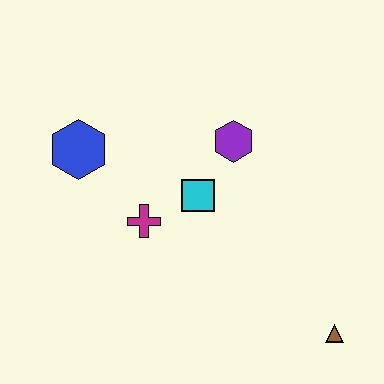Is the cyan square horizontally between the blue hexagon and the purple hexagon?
Yes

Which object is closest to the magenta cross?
The cyan square is closest to the magenta cross.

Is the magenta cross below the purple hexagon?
Yes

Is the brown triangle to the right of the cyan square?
Yes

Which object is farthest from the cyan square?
The brown triangle is farthest from the cyan square.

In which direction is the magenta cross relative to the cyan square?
The magenta cross is to the left of the cyan square.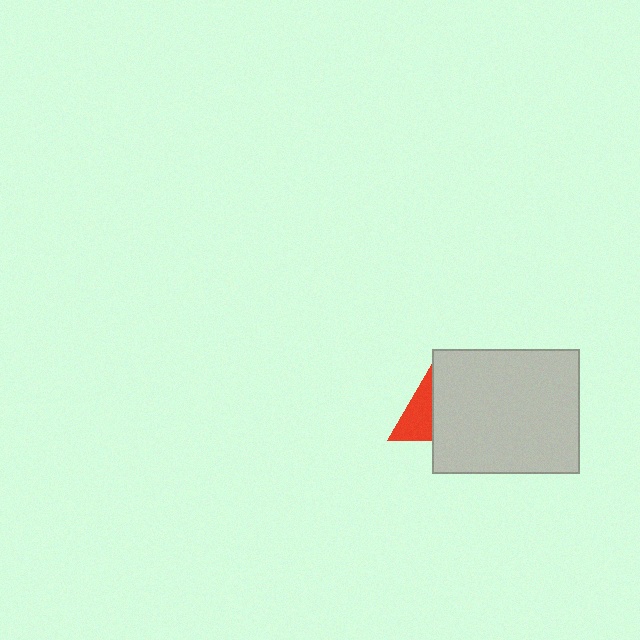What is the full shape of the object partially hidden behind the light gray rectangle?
The partially hidden object is a red triangle.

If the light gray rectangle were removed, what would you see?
You would see the complete red triangle.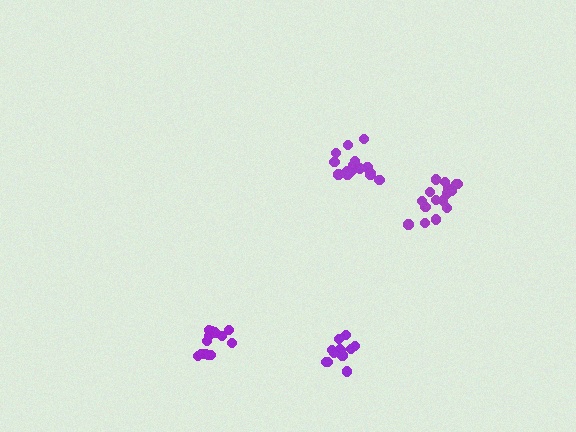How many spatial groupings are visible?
There are 4 spatial groupings.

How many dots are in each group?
Group 1: 16 dots, Group 2: 15 dots, Group 3: 13 dots, Group 4: 13 dots (57 total).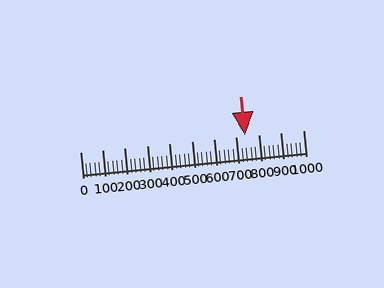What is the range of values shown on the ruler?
The ruler shows values from 0 to 1000.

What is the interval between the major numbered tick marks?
The major tick marks are spaced 100 units apart.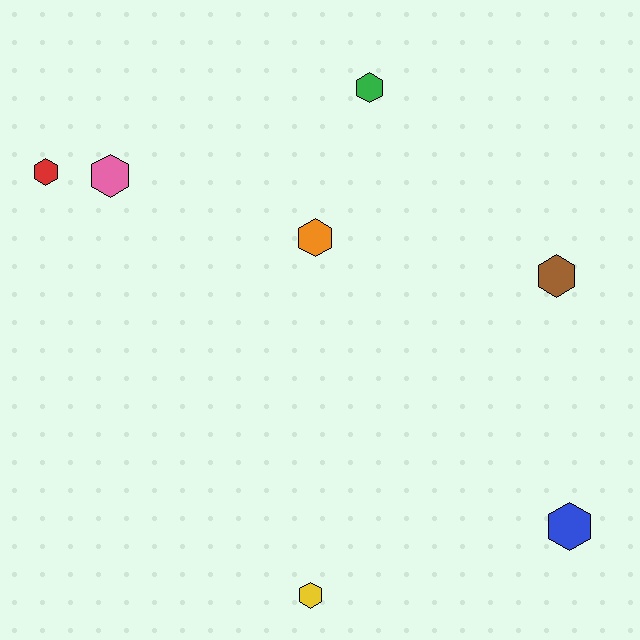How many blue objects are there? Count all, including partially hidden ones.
There is 1 blue object.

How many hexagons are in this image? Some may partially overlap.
There are 7 hexagons.